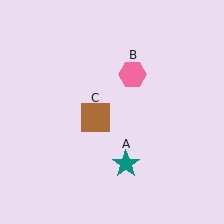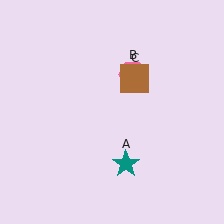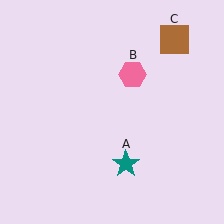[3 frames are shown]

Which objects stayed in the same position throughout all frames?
Teal star (object A) and pink hexagon (object B) remained stationary.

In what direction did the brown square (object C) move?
The brown square (object C) moved up and to the right.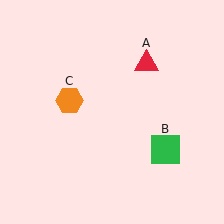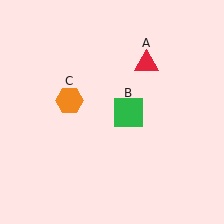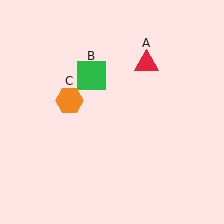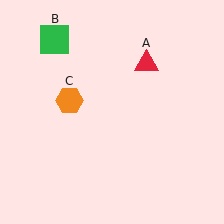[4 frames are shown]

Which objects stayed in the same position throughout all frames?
Red triangle (object A) and orange hexagon (object C) remained stationary.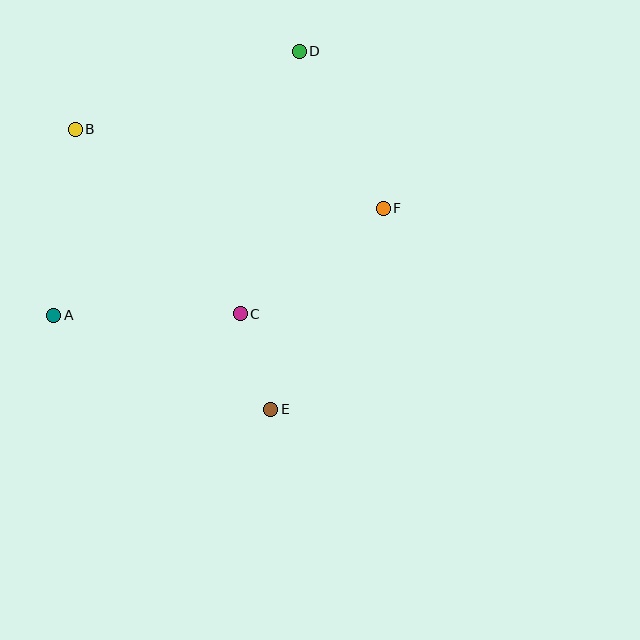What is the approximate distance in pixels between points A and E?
The distance between A and E is approximately 236 pixels.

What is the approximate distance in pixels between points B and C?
The distance between B and C is approximately 248 pixels.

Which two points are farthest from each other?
Points A and D are farthest from each other.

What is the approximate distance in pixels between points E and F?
The distance between E and F is approximately 230 pixels.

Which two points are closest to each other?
Points C and E are closest to each other.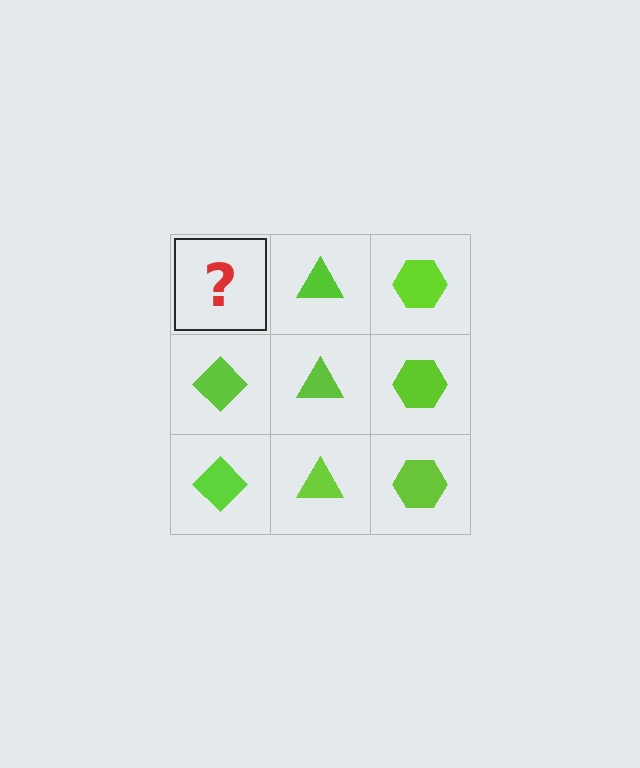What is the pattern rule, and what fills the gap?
The rule is that each column has a consistent shape. The gap should be filled with a lime diamond.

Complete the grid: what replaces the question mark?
The question mark should be replaced with a lime diamond.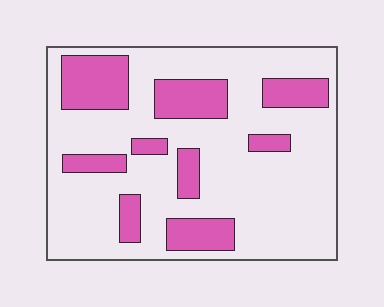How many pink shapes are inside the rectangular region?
9.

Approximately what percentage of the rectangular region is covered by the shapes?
Approximately 25%.